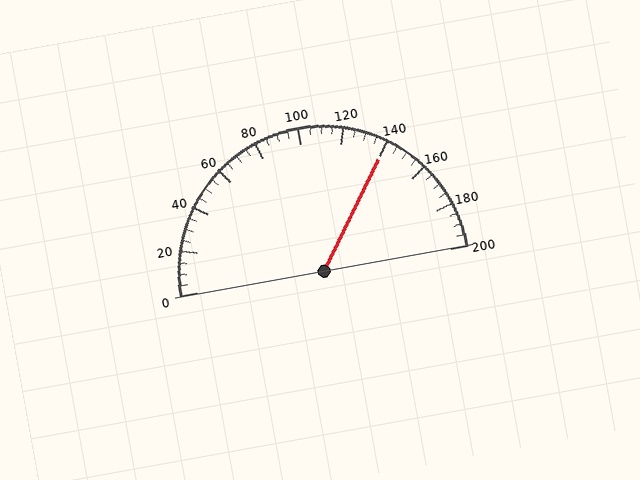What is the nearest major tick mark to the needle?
The nearest major tick mark is 140.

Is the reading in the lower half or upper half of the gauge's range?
The reading is in the upper half of the range (0 to 200).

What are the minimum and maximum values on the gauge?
The gauge ranges from 0 to 200.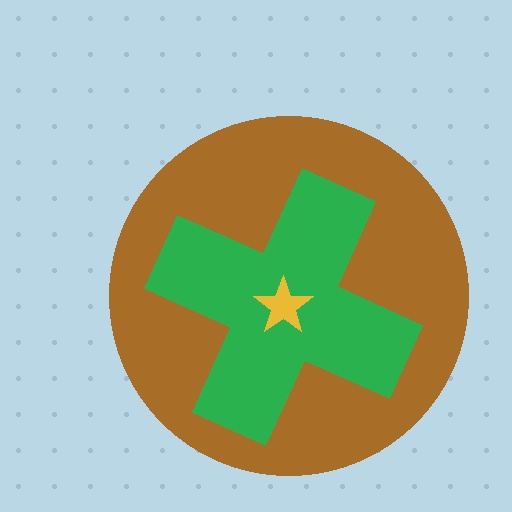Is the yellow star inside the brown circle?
Yes.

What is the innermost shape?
The yellow star.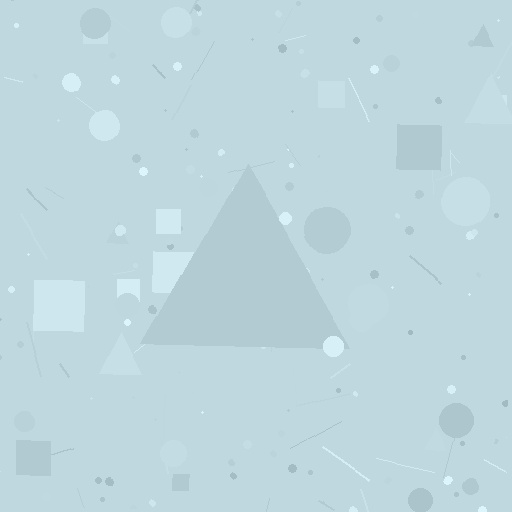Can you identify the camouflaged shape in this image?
The camouflaged shape is a triangle.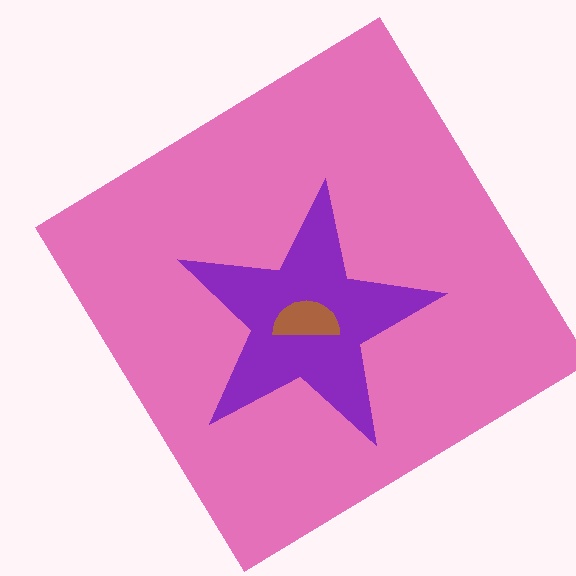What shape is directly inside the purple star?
The brown semicircle.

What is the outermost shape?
The pink diamond.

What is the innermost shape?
The brown semicircle.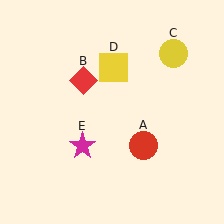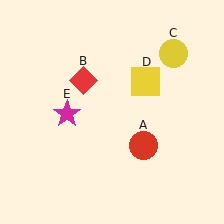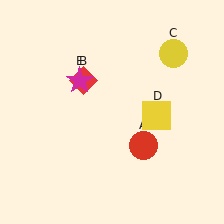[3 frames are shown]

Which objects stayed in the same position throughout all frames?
Red circle (object A) and red diamond (object B) and yellow circle (object C) remained stationary.